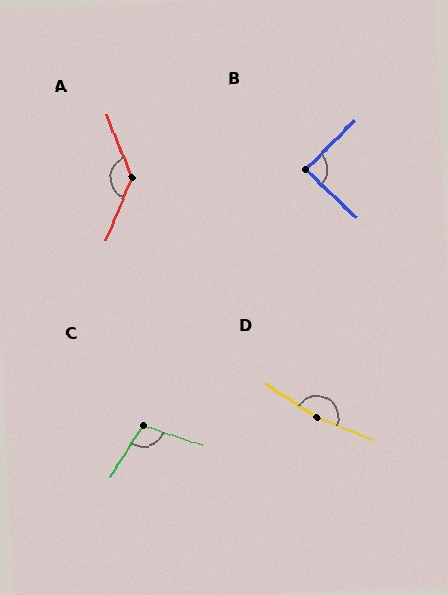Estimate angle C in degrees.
Approximately 104 degrees.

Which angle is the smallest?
B, at approximately 88 degrees.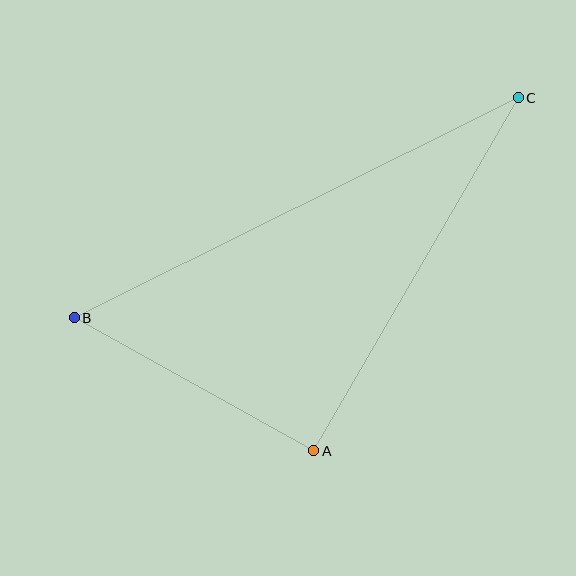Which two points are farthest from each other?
Points B and C are farthest from each other.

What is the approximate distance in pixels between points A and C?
The distance between A and C is approximately 408 pixels.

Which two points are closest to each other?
Points A and B are closest to each other.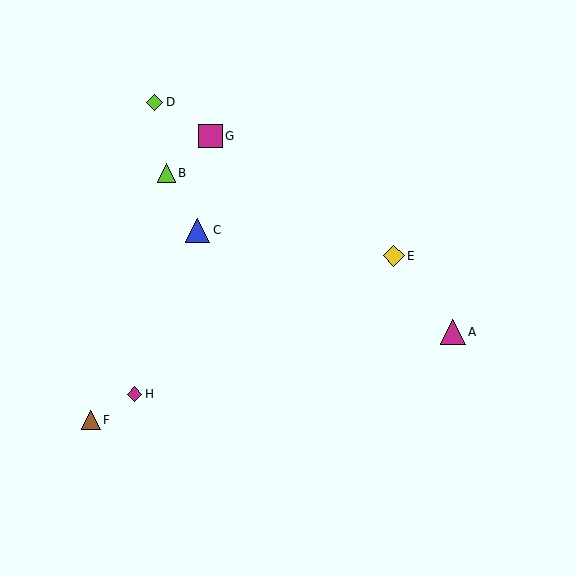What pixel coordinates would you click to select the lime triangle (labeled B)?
Click at (166, 173) to select the lime triangle B.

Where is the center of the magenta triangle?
The center of the magenta triangle is at (453, 332).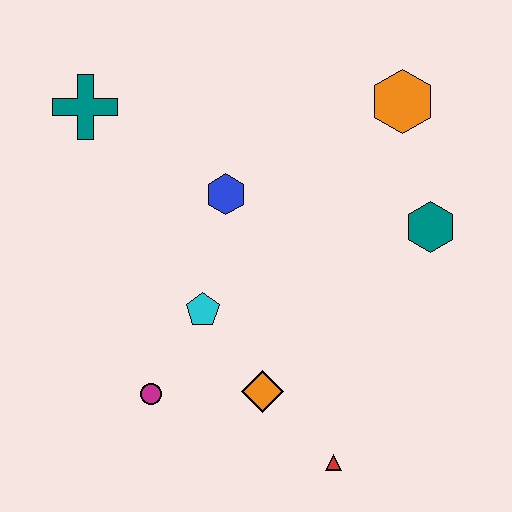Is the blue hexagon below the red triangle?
No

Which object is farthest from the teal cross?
The red triangle is farthest from the teal cross.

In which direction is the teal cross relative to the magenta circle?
The teal cross is above the magenta circle.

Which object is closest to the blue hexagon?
The cyan pentagon is closest to the blue hexagon.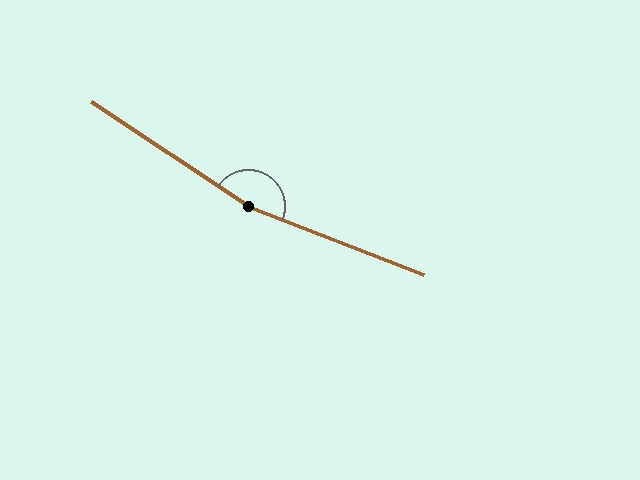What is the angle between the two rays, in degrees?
Approximately 168 degrees.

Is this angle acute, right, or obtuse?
It is obtuse.